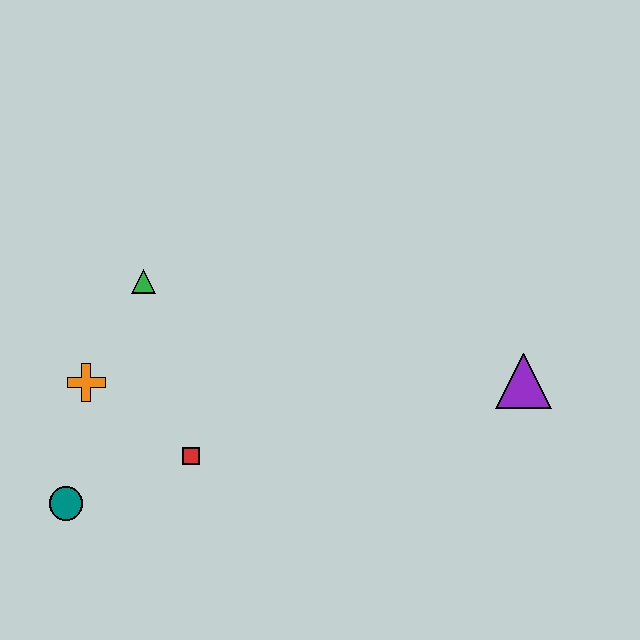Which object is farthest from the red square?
The purple triangle is farthest from the red square.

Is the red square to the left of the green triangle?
No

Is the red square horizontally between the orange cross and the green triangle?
No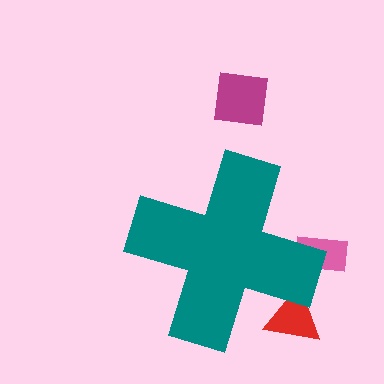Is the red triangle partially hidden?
Yes, the red triangle is partially hidden behind the teal cross.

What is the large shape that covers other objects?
A teal cross.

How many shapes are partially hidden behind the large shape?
2 shapes are partially hidden.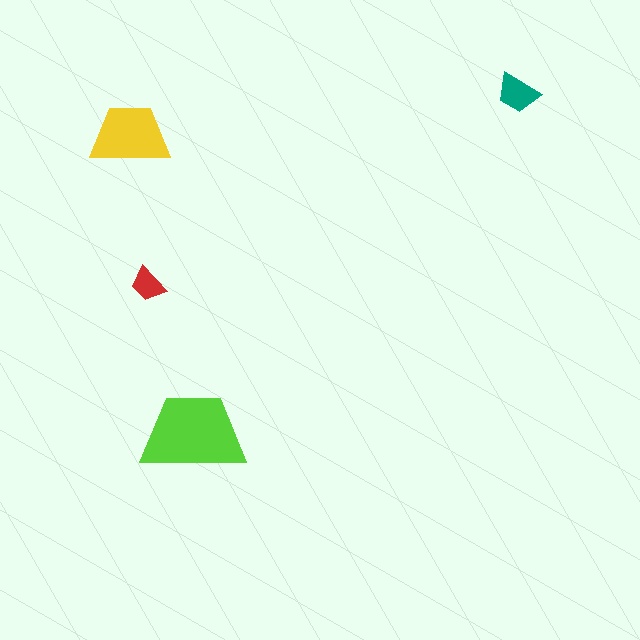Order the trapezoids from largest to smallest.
the lime one, the yellow one, the teal one, the red one.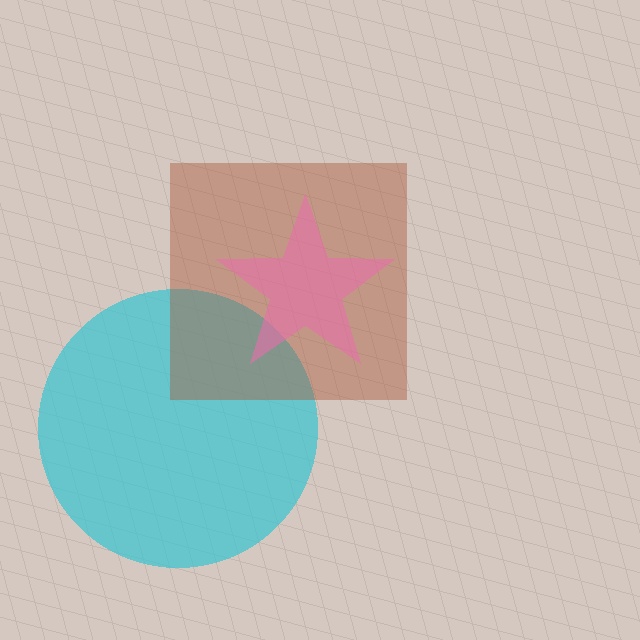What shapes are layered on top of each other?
The layered shapes are: a cyan circle, a brown square, a pink star.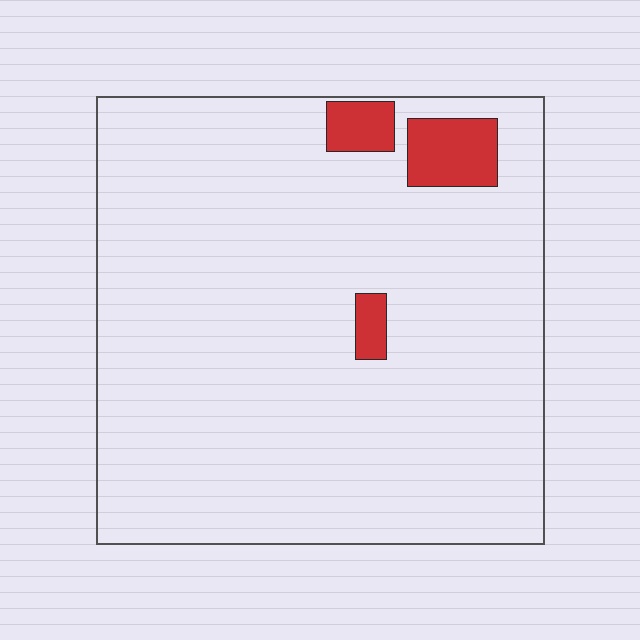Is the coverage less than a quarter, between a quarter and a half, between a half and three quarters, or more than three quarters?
Less than a quarter.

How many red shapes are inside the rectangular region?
3.